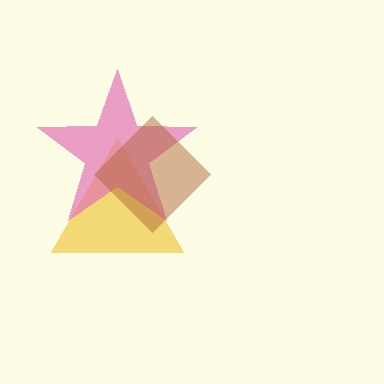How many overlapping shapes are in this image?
There are 3 overlapping shapes in the image.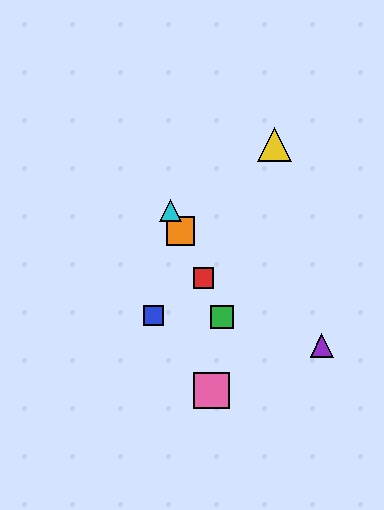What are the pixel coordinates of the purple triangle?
The purple triangle is at (322, 345).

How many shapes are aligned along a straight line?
4 shapes (the red square, the green square, the orange square, the cyan triangle) are aligned along a straight line.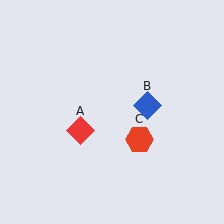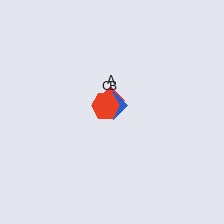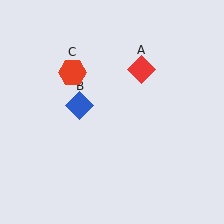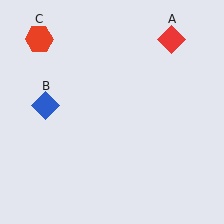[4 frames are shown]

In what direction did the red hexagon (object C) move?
The red hexagon (object C) moved up and to the left.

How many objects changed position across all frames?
3 objects changed position: red diamond (object A), blue diamond (object B), red hexagon (object C).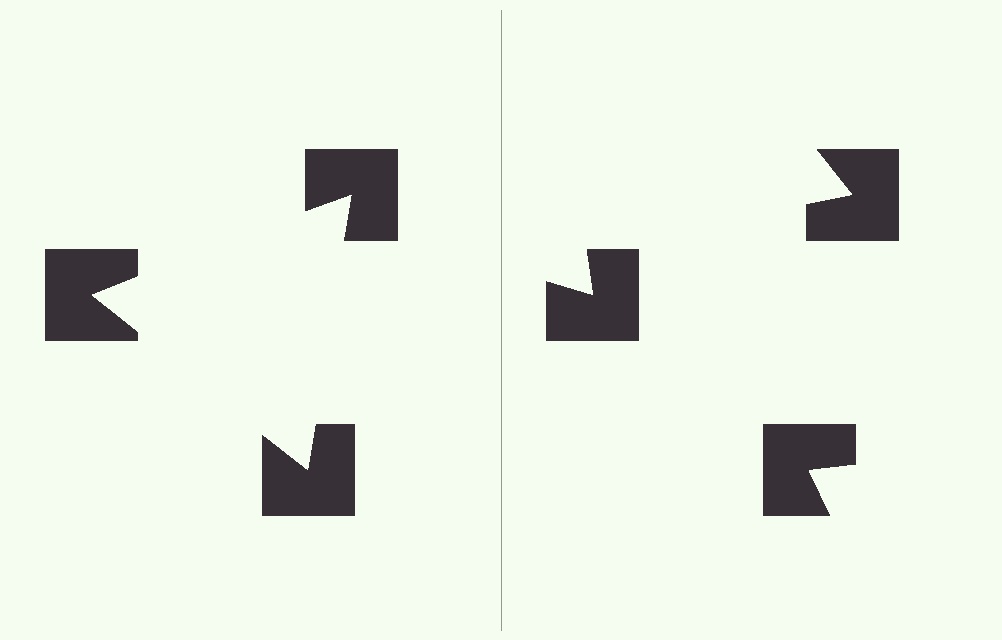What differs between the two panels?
The notched squares are positioned identically on both sides; only the wedge orientations differ. On the left they align to a triangle; on the right they are misaligned.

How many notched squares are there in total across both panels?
6 — 3 on each side.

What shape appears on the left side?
An illusory triangle.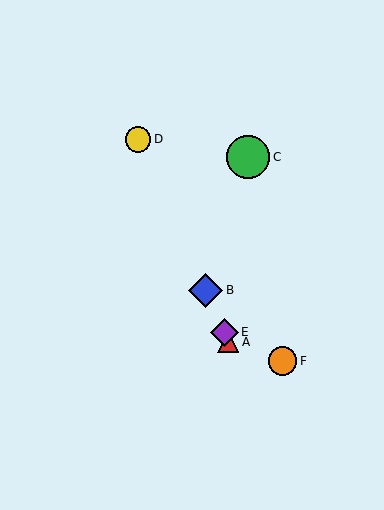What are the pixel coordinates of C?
Object C is at (248, 157).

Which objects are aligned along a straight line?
Objects A, B, D, E are aligned along a straight line.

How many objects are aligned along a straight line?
4 objects (A, B, D, E) are aligned along a straight line.